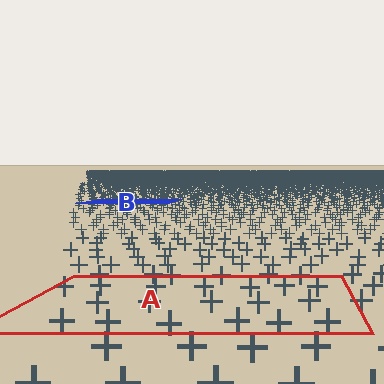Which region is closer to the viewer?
Region A is closer. The texture elements there are larger and more spread out.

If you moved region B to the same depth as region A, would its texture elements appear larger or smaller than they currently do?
They would appear larger. At a closer depth, the same texture elements are projected at a bigger on-screen size.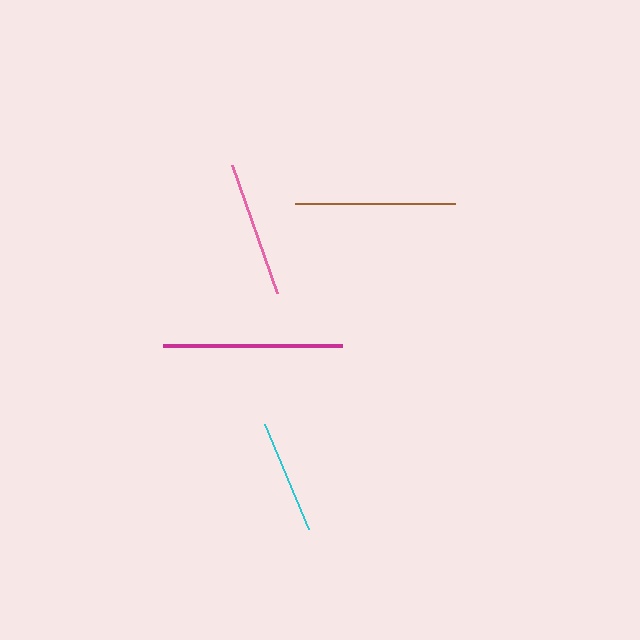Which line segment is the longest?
The magenta line is the longest at approximately 179 pixels.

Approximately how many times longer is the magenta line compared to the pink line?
The magenta line is approximately 1.3 times the length of the pink line.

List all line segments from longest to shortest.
From longest to shortest: magenta, brown, pink, cyan.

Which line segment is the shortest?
The cyan line is the shortest at approximately 114 pixels.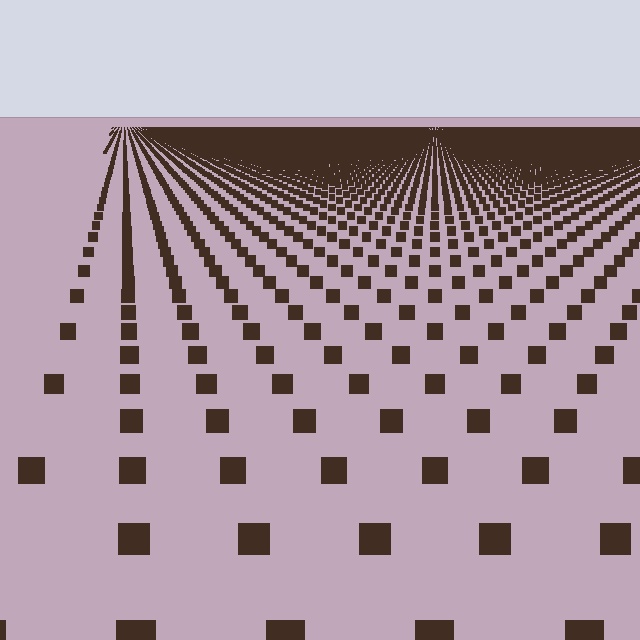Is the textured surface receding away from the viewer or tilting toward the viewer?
The surface is receding away from the viewer. Texture elements get smaller and denser toward the top.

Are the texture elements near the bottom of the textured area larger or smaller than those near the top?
Larger. Near the bottom, elements are closer to the viewer and appear at a bigger on-screen size.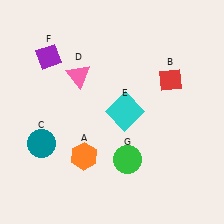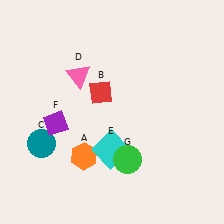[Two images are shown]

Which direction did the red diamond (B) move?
The red diamond (B) moved left.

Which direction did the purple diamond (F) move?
The purple diamond (F) moved down.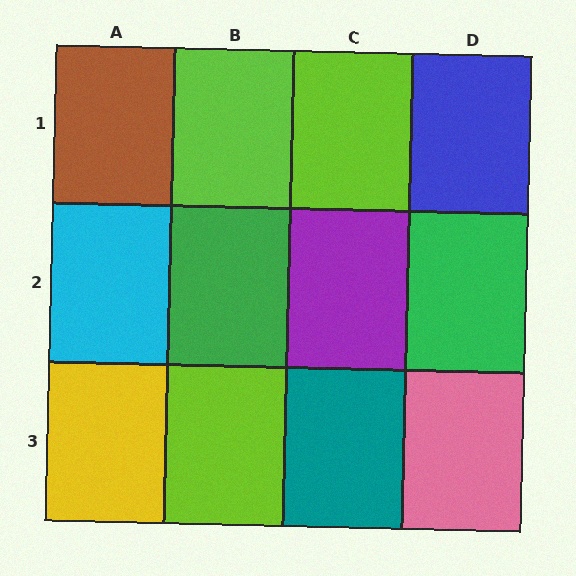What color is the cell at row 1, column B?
Lime.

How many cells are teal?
1 cell is teal.